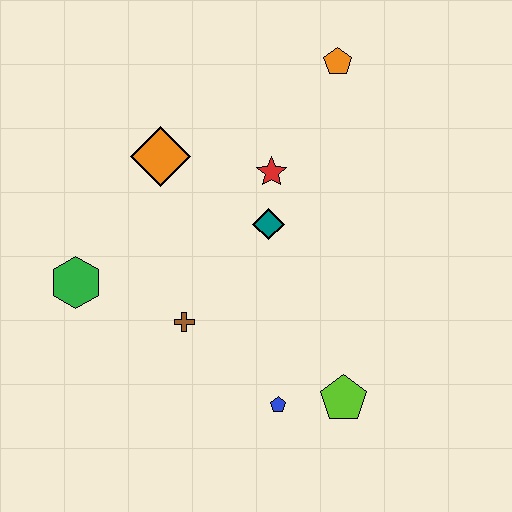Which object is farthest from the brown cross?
The orange pentagon is farthest from the brown cross.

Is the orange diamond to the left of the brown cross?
Yes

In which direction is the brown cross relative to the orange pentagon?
The brown cross is below the orange pentagon.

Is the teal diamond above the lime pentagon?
Yes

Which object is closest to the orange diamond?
The red star is closest to the orange diamond.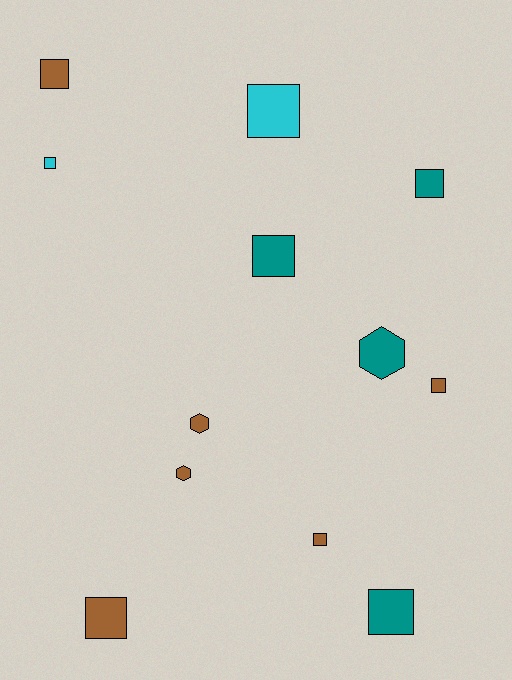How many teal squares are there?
There are 3 teal squares.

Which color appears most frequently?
Brown, with 6 objects.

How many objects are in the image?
There are 12 objects.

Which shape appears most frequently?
Square, with 9 objects.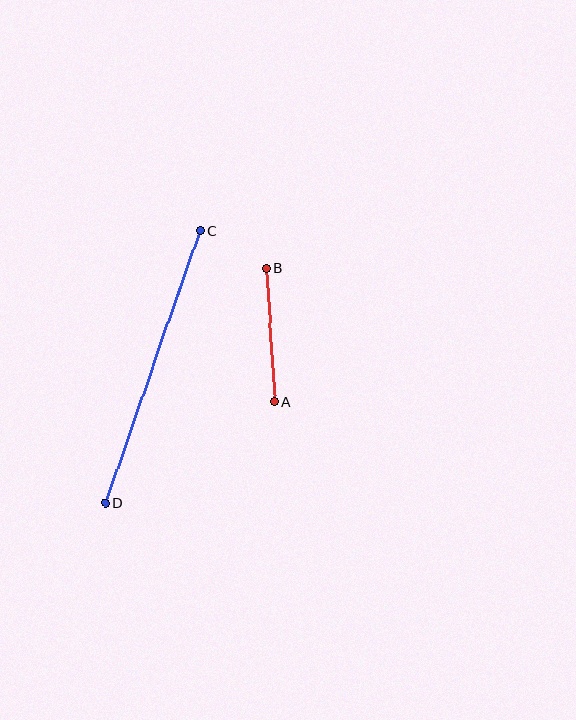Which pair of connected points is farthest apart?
Points C and D are farthest apart.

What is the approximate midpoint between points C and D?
The midpoint is at approximately (153, 367) pixels.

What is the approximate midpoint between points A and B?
The midpoint is at approximately (271, 335) pixels.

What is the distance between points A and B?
The distance is approximately 134 pixels.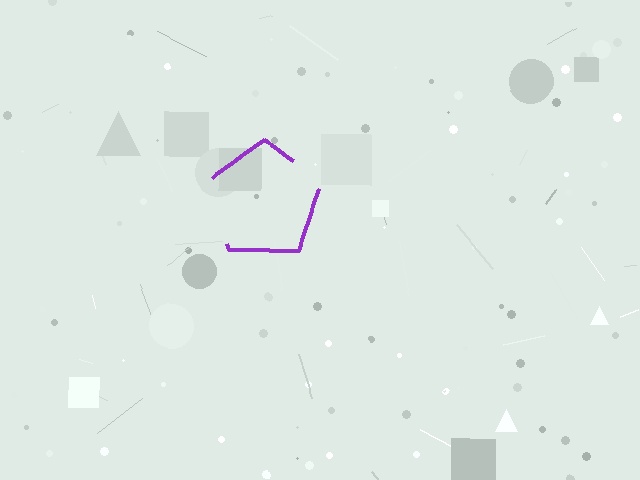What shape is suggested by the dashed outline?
The dashed outline suggests a pentagon.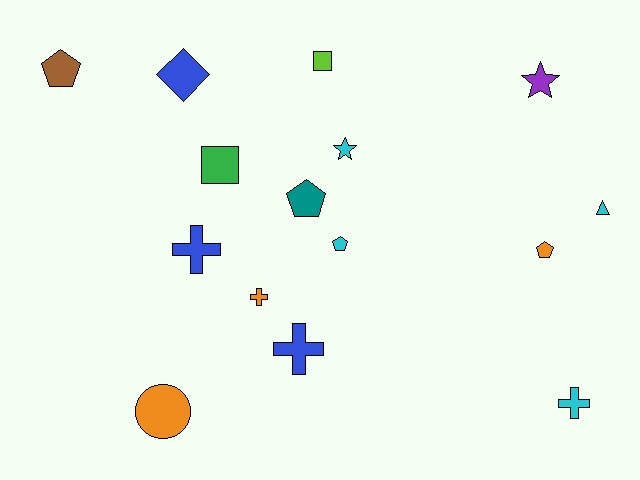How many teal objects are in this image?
There is 1 teal object.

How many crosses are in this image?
There are 4 crosses.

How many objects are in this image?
There are 15 objects.